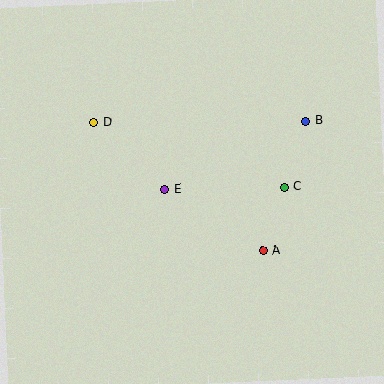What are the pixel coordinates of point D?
Point D is at (94, 123).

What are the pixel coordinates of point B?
Point B is at (306, 121).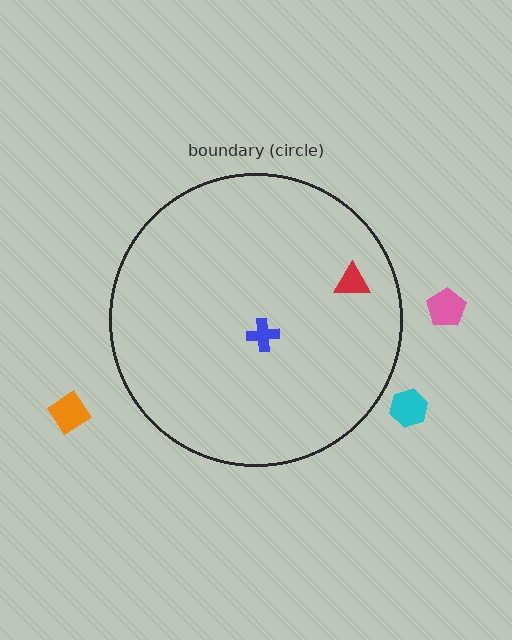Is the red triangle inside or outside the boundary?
Inside.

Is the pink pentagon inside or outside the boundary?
Outside.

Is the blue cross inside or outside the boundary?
Inside.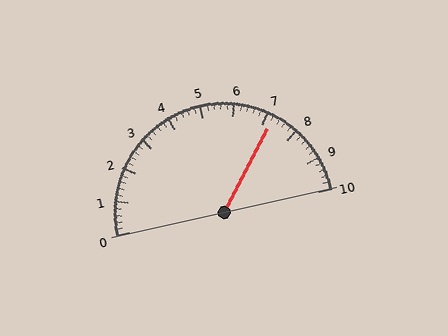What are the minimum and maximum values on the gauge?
The gauge ranges from 0 to 10.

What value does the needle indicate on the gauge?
The needle indicates approximately 7.2.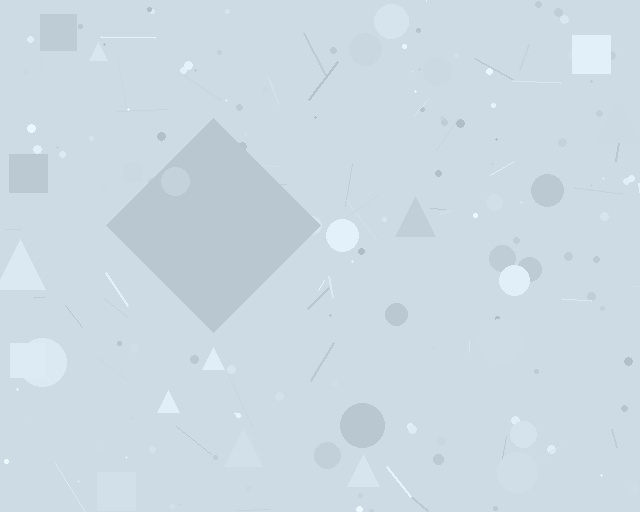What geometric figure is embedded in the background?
A diamond is embedded in the background.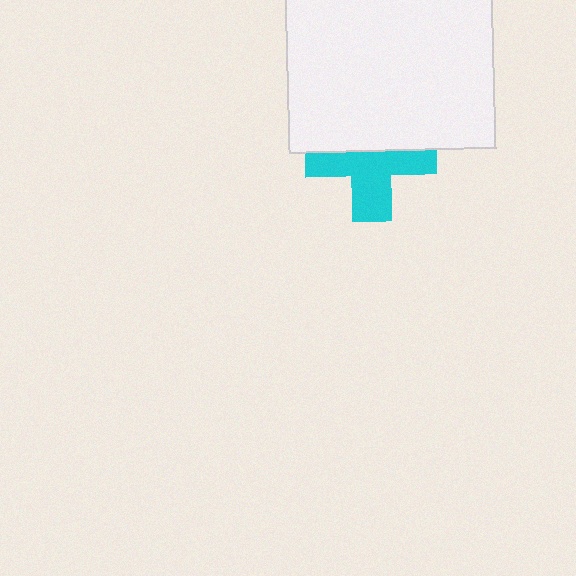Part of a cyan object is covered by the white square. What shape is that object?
It is a cross.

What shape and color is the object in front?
The object in front is a white square.